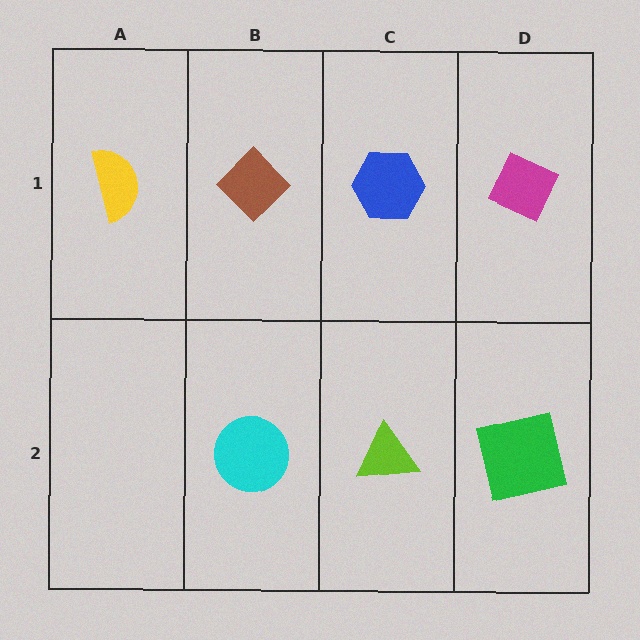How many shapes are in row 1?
4 shapes.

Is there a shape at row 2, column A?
No, that cell is empty.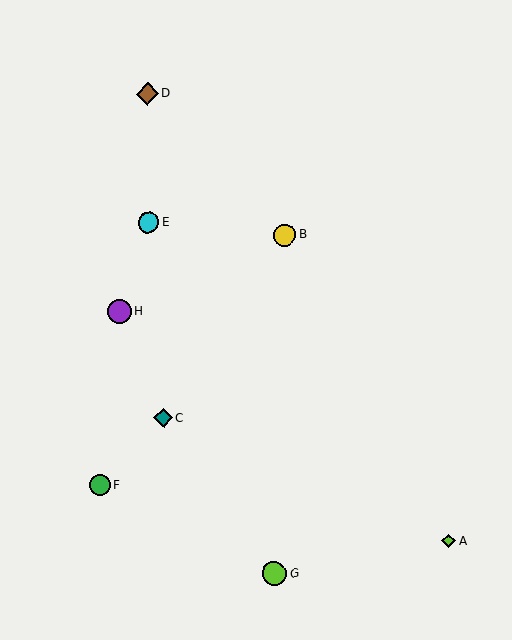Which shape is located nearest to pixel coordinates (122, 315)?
The purple circle (labeled H) at (119, 311) is nearest to that location.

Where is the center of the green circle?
The center of the green circle is at (100, 485).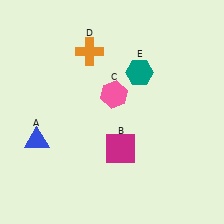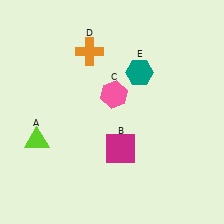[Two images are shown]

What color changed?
The triangle (A) changed from blue in Image 1 to lime in Image 2.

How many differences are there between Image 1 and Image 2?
There is 1 difference between the two images.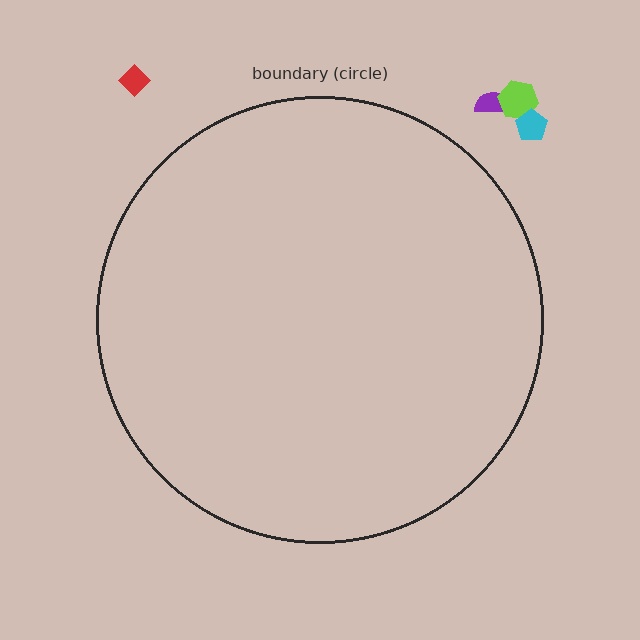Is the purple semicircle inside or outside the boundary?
Outside.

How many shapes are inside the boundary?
0 inside, 4 outside.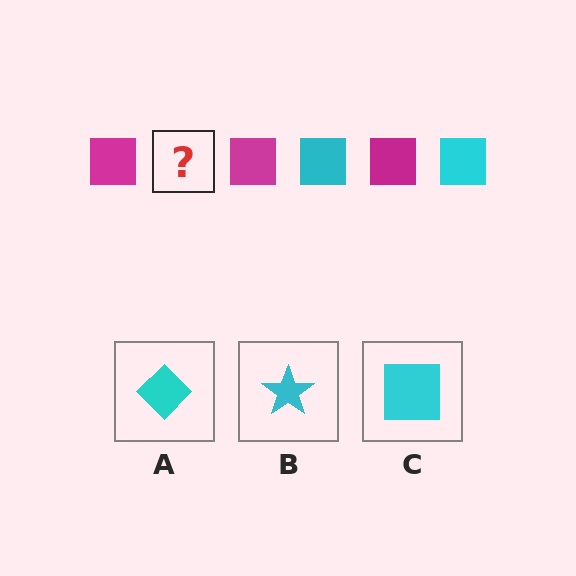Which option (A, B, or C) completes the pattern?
C.